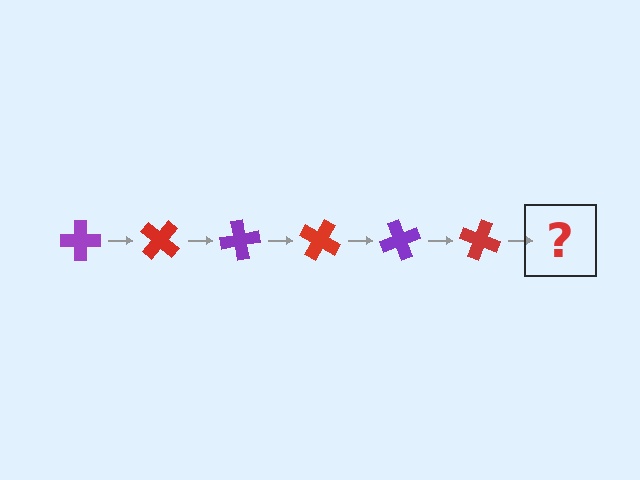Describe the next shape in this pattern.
It should be a purple cross, rotated 240 degrees from the start.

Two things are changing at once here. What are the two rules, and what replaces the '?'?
The two rules are that it rotates 40 degrees each step and the color cycles through purple and red. The '?' should be a purple cross, rotated 240 degrees from the start.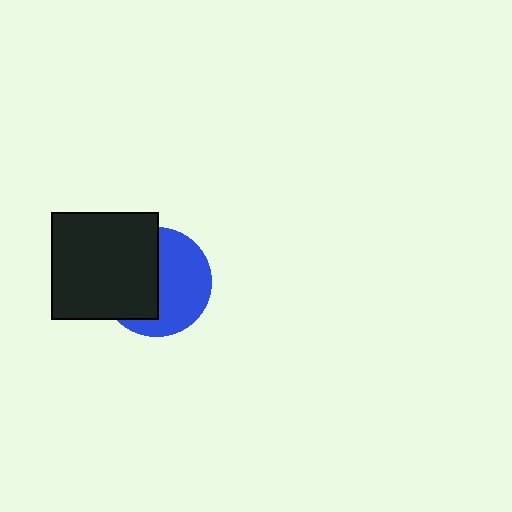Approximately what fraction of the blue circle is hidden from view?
Roughly 48% of the blue circle is hidden behind the black square.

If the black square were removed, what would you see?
You would see the complete blue circle.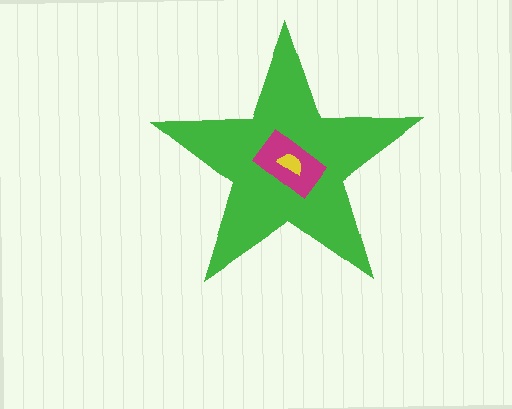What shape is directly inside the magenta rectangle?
The yellow semicircle.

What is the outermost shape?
The green star.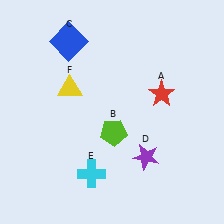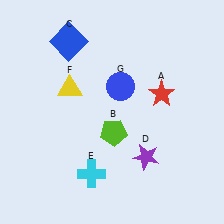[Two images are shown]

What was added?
A blue circle (G) was added in Image 2.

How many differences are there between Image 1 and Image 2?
There is 1 difference between the two images.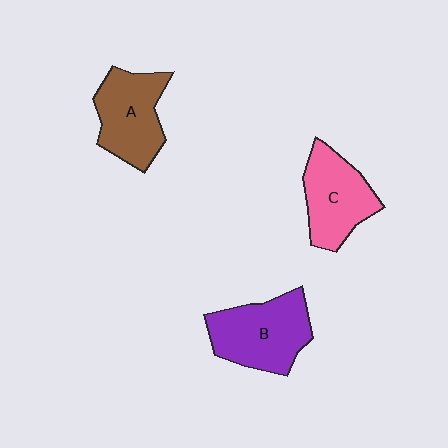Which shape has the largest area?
Shape B (purple).